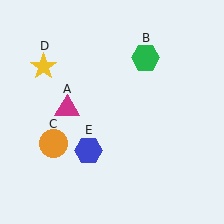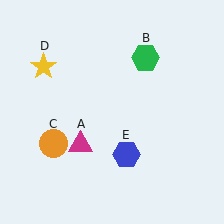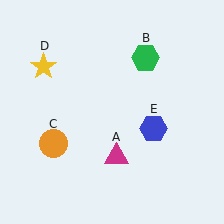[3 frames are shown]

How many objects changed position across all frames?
2 objects changed position: magenta triangle (object A), blue hexagon (object E).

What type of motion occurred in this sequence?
The magenta triangle (object A), blue hexagon (object E) rotated counterclockwise around the center of the scene.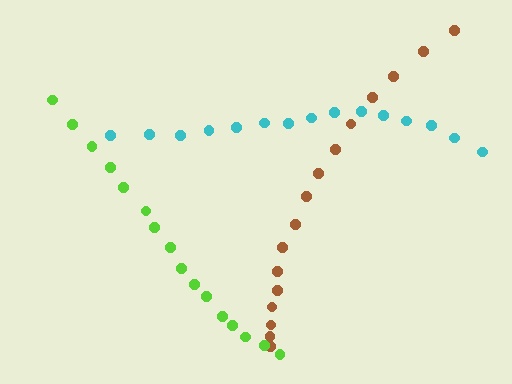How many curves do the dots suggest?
There are 3 distinct paths.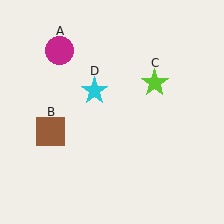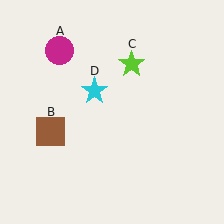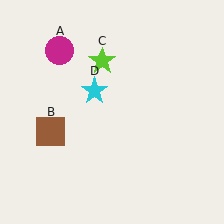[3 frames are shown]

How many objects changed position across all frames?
1 object changed position: lime star (object C).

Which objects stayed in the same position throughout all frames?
Magenta circle (object A) and brown square (object B) and cyan star (object D) remained stationary.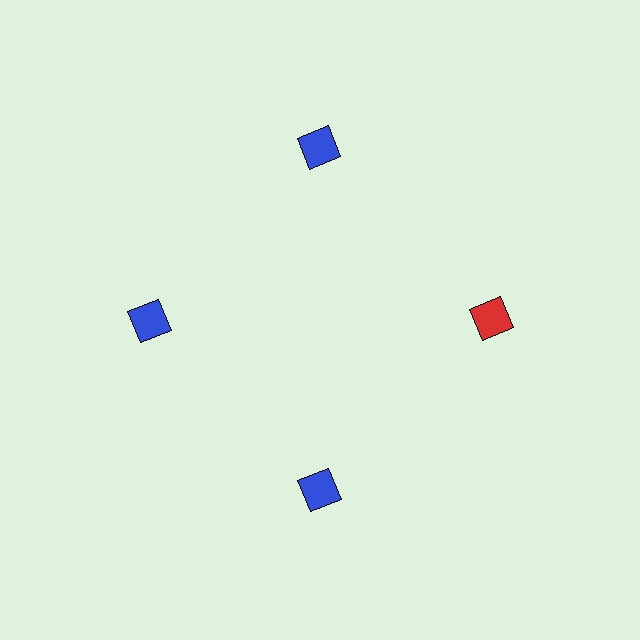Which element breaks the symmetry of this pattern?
The red diamond at roughly the 3 o'clock position breaks the symmetry. All other shapes are blue diamonds.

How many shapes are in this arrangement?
There are 4 shapes arranged in a ring pattern.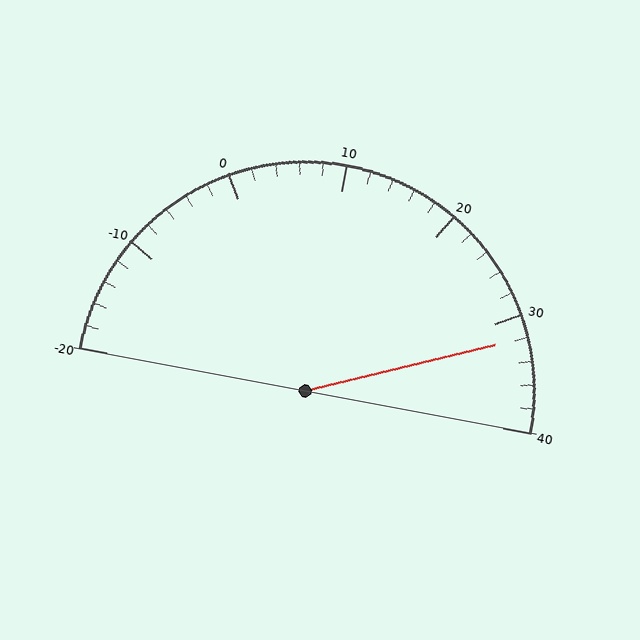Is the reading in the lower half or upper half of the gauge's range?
The reading is in the upper half of the range (-20 to 40).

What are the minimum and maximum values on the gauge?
The gauge ranges from -20 to 40.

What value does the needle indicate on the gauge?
The needle indicates approximately 32.